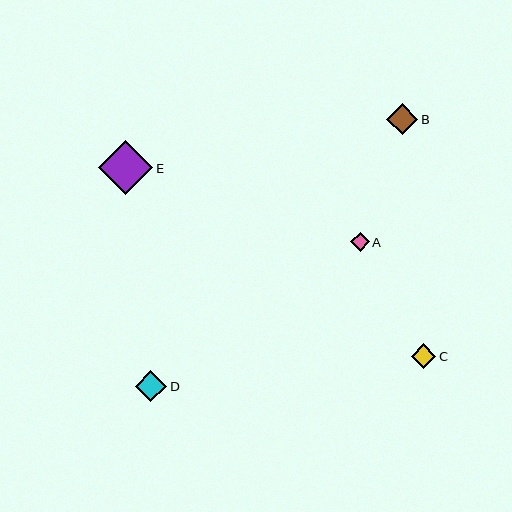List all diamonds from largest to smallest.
From largest to smallest: E, D, B, C, A.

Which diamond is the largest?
Diamond E is the largest with a size of approximately 55 pixels.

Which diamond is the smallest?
Diamond A is the smallest with a size of approximately 18 pixels.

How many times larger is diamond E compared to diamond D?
Diamond E is approximately 1.8 times the size of diamond D.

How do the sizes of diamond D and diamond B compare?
Diamond D and diamond B are approximately the same size.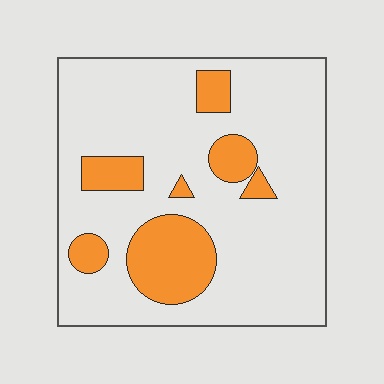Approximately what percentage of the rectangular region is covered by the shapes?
Approximately 20%.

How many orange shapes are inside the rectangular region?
7.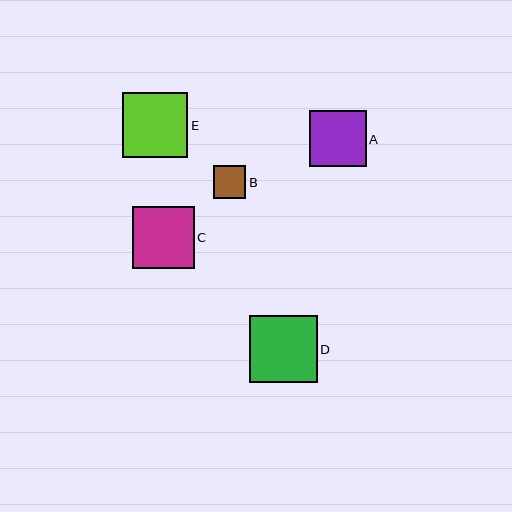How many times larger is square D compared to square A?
Square D is approximately 1.2 times the size of square A.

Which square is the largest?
Square D is the largest with a size of approximately 68 pixels.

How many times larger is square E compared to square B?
Square E is approximately 2.0 times the size of square B.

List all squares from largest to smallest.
From largest to smallest: D, E, C, A, B.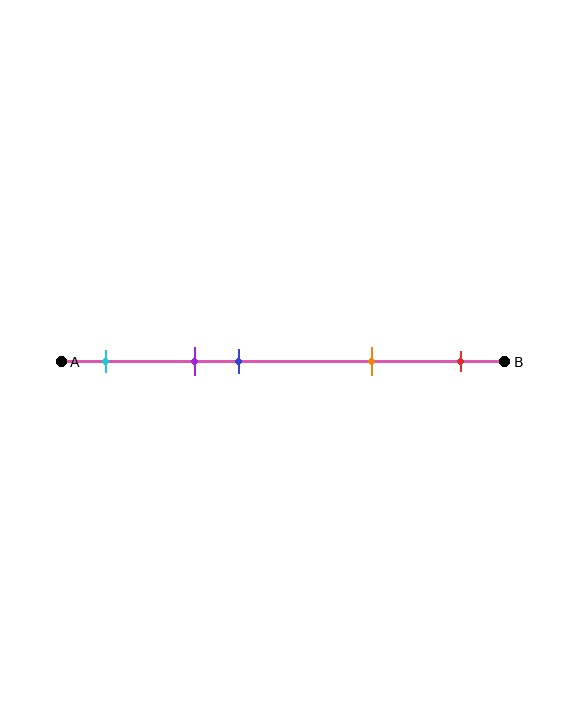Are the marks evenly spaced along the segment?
No, the marks are not evenly spaced.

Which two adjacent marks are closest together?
The purple and blue marks are the closest adjacent pair.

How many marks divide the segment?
There are 5 marks dividing the segment.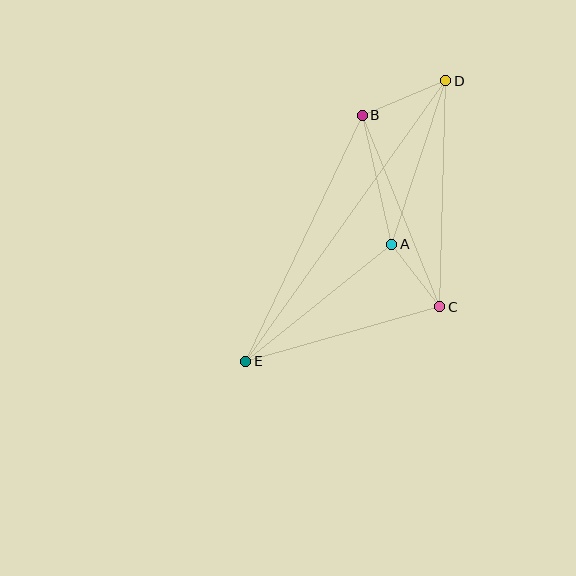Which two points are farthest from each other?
Points D and E are farthest from each other.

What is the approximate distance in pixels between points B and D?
The distance between B and D is approximately 90 pixels.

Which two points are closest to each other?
Points A and C are closest to each other.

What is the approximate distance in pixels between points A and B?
The distance between A and B is approximately 133 pixels.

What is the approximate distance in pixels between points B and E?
The distance between B and E is approximately 272 pixels.